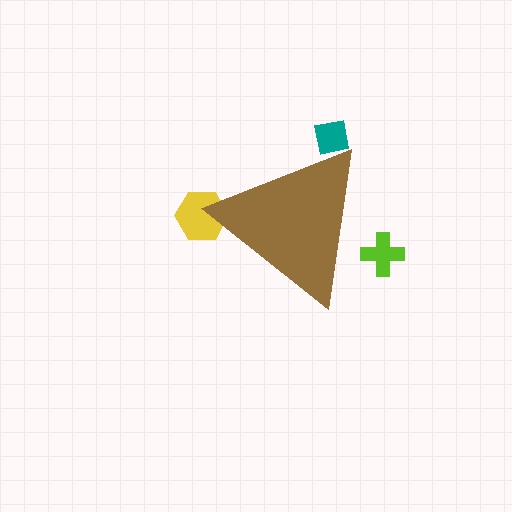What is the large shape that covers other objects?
A brown triangle.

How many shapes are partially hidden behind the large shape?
3 shapes are partially hidden.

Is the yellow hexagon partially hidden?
Yes, the yellow hexagon is partially hidden behind the brown triangle.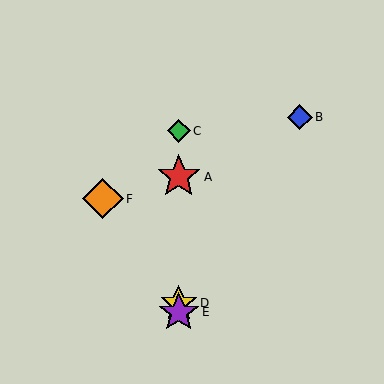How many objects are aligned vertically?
4 objects (A, C, D, E) are aligned vertically.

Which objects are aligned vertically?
Objects A, C, D, E are aligned vertically.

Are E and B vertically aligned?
No, E is at x≈179 and B is at x≈300.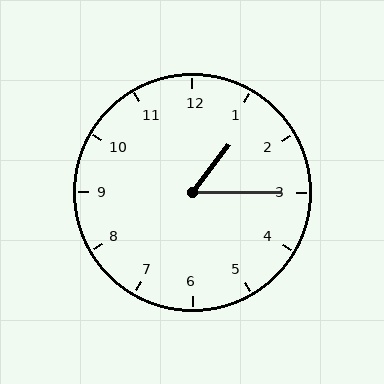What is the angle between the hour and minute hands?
Approximately 52 degrees.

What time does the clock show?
1:15.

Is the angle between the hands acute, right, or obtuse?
It is acute.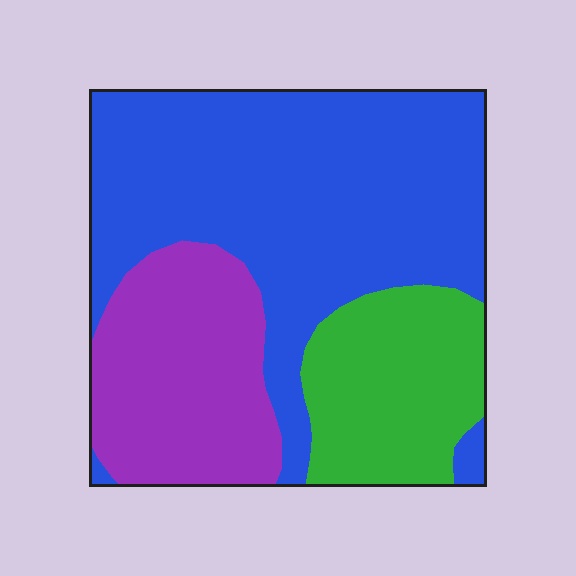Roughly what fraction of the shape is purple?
Purple takes up about one quarter (1/4) of the shape.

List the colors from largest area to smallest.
From largest to smallest: blue, purple, green.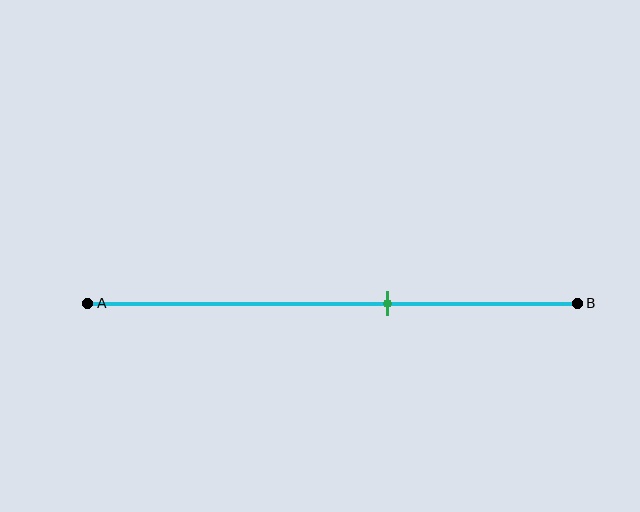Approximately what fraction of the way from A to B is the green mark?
The green mark is approximately 60% of the way from A to B.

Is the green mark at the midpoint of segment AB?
No, the mark is at about 60% from A, not at the 50% midpoint.